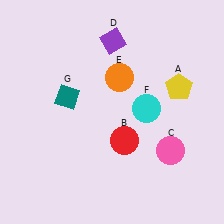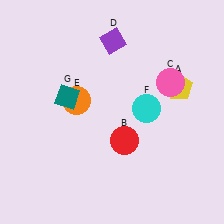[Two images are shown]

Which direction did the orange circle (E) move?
The orange circle (E) moved left.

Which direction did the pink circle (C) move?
The pink circle (C) moved up.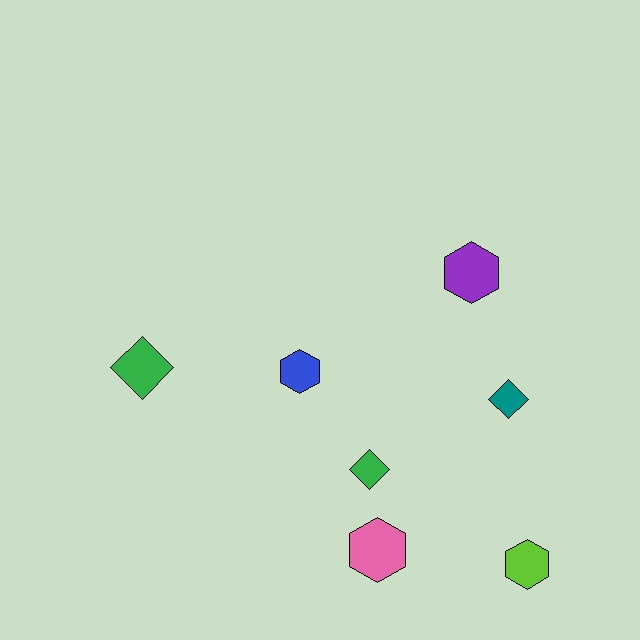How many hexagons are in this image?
There are 4 hexagons.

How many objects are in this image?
There are 7 objects.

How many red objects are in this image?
There are no red objects.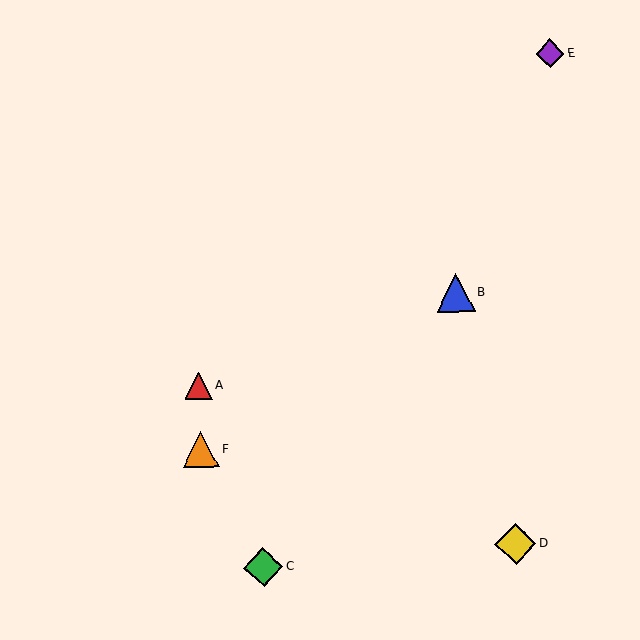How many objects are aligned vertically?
2 objects (A, F) are aligned vertically.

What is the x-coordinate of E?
Object E is at x≈550.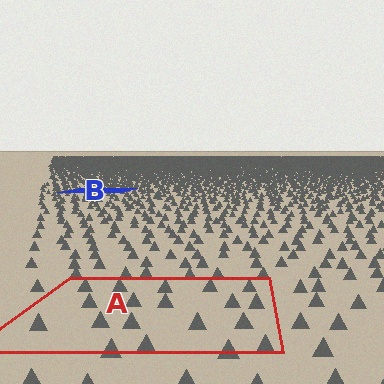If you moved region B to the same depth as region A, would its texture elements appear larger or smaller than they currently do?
They would appear larger. At a closer depth, the same texture elements are projected at a bigger on-screen size.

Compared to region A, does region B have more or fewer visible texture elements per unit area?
Region B has more texture elements per unit area — they are packed more densely because it is farther away.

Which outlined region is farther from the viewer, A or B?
Region B is farther from the viewer — the texture elements inside it appear smaller and more densely packed.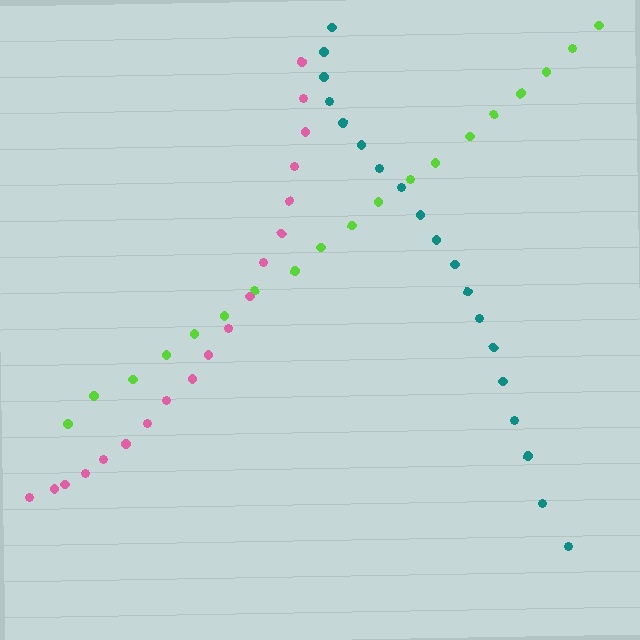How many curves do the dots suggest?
There are 3 distinct paths.